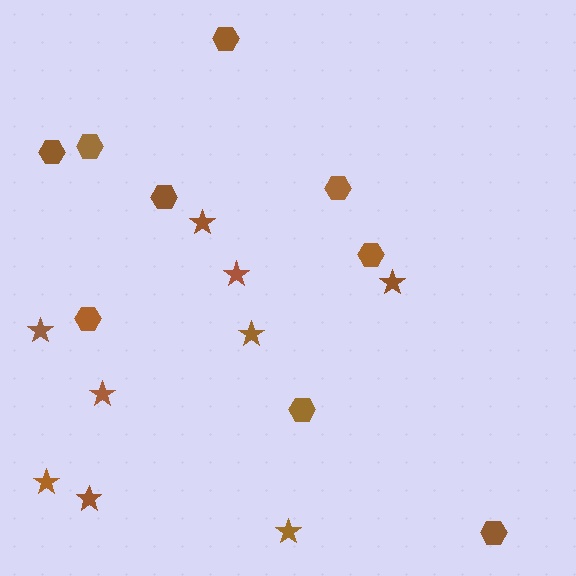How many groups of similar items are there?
There are 2 groups: one group of stars (9) and one group of hexagons (9).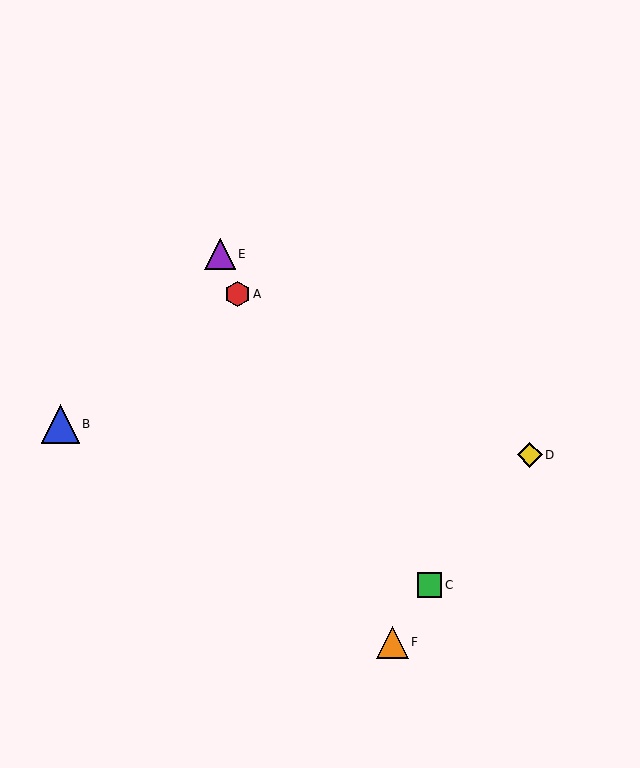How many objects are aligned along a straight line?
3 objects (A, E, F) are aligned along a straight line.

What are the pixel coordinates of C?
Object C is at (430, 585).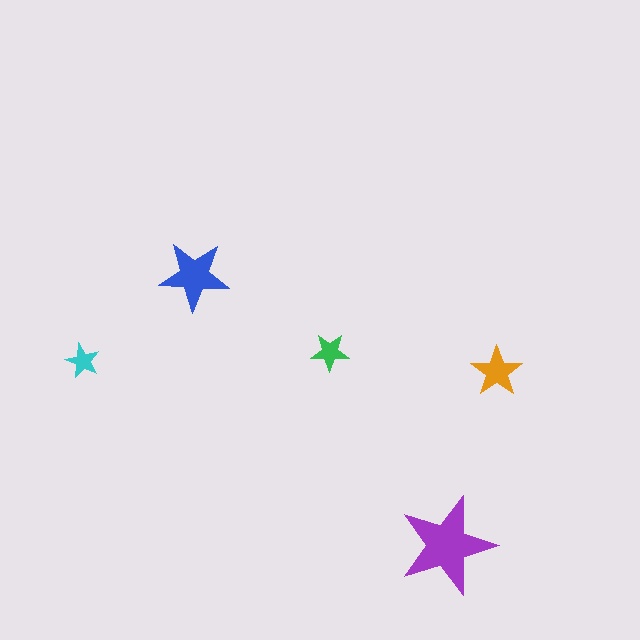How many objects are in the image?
There are 5 objects in the image.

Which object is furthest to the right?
The orange star is rightmost.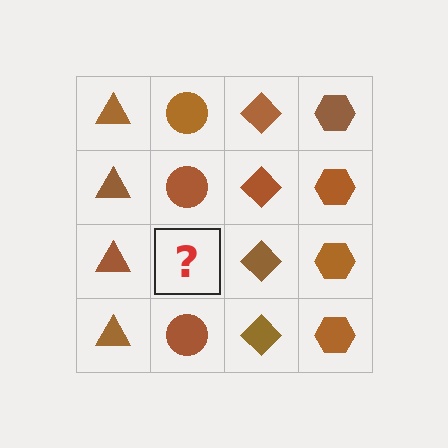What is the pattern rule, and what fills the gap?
The rule is that each column has a consistent shape. The gap should be filled with a brown circle.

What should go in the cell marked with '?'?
The missing cell should contain a brown circle.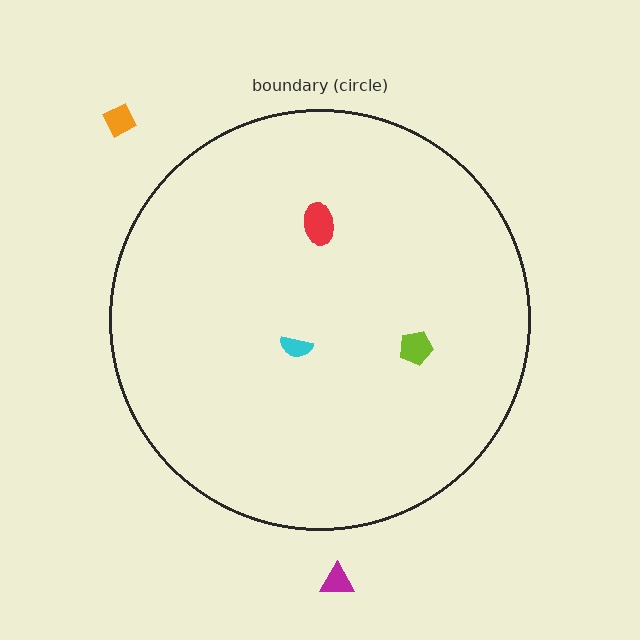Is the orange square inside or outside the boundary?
Outside.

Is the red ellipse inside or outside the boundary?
Inside.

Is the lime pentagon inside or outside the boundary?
Inside.